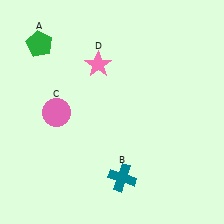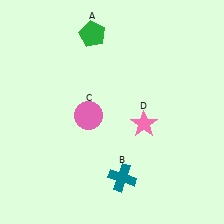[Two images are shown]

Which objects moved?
The objects that moved are: the green pentagon (A), the pink circle (C), the pink star (D).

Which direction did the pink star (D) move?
The pink star (D) moved down.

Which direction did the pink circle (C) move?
The pink circle (C) moved right.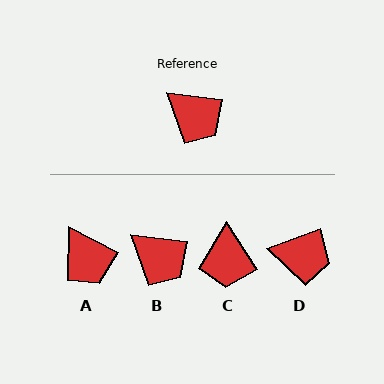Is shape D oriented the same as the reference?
No, it is off by about 27 degrees.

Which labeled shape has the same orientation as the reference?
B.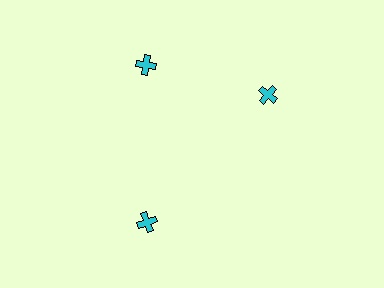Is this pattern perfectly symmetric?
No. The 3 cyan crosses are arranged in a ring, but one element near the 3 o'clock position is rotated out of alignment along the ring, breaking the 3-fold rotational symmetry.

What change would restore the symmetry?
The symmetry would be restored by rotating it back into even spacing with its neighbors so that all 3 crosses sit at equal angles and equal distance from the center.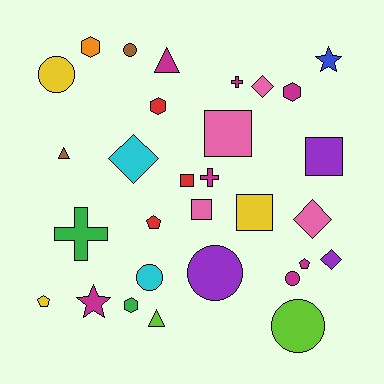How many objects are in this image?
There are 30 objects.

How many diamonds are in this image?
There are 4 diamonds.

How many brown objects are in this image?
There are 2 brown objects.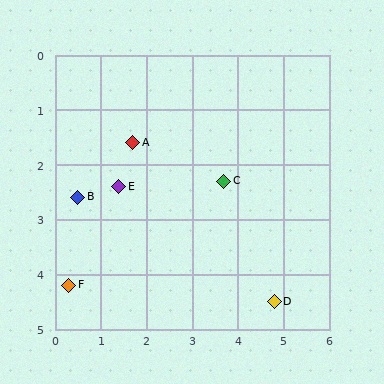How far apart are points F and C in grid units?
Points F and C are about 3.9 grid units apart.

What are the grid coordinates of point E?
Point E is at approximately (1.4, 2.4).